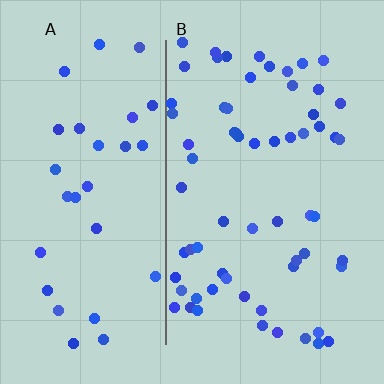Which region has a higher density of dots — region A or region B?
B (the right).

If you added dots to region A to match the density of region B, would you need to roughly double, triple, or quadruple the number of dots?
Approximately double.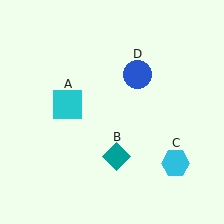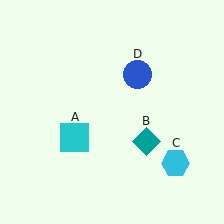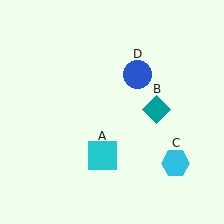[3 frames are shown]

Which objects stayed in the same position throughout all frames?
Cyan hexagon (object C) and blue circle (object D) remained stationary.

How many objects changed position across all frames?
2 objects changed position: cyan square (object A), teal diamond (object B).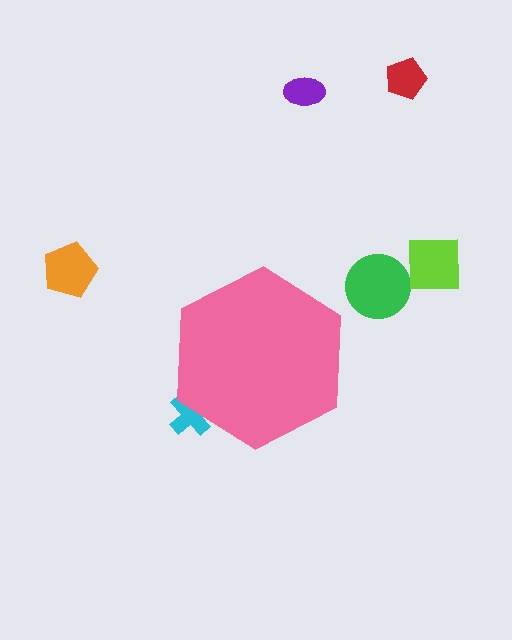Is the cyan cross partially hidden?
Yes, the cyan cross is partially hidden behind the pink hexagon.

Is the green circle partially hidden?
No, the green circle is fully visible.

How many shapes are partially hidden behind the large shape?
1 shape is partially hidden.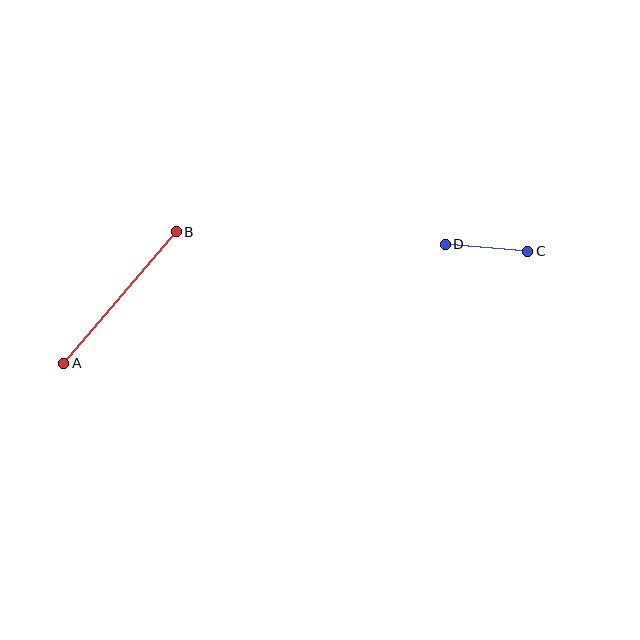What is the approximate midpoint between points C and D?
The midpoint is at approximately (486, 248) pixels.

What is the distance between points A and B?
The distance is approximately 173 pixels.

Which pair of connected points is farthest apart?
Points A and B are farthest apart.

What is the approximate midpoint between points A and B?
The midpoint is at approximately (120, 298) pixels.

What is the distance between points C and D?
The distance is approximately 82 pixels.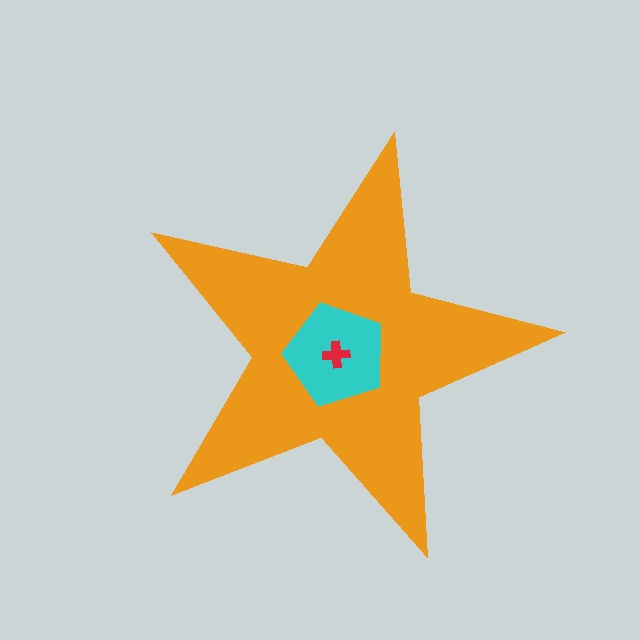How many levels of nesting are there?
3.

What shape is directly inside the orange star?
The cyan pentagon.